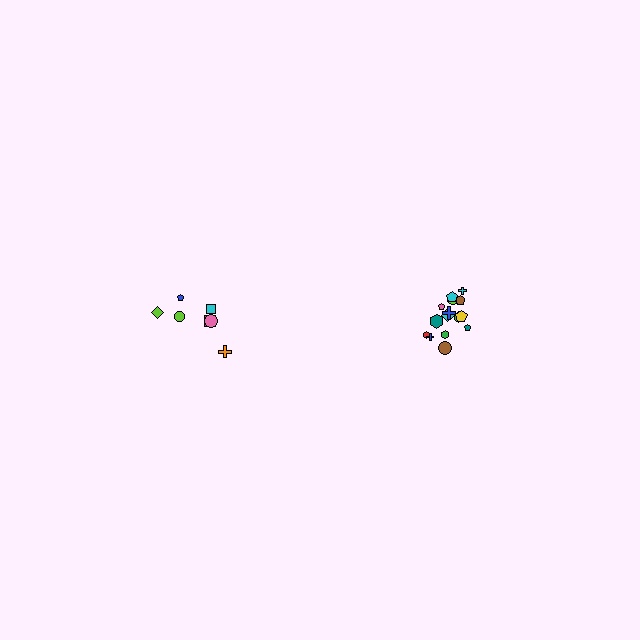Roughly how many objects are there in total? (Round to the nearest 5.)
Roughly 20 objects in total.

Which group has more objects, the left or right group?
The right group.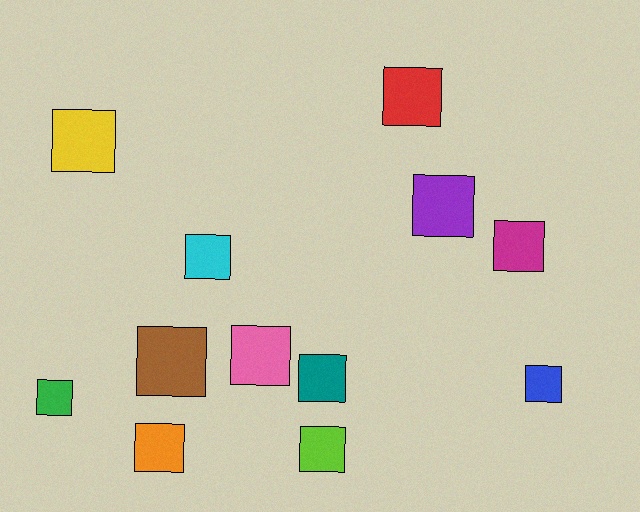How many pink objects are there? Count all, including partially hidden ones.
There is 1 pink object.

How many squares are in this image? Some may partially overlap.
There are 12 squares.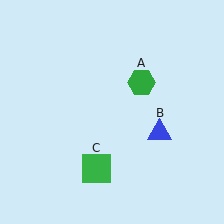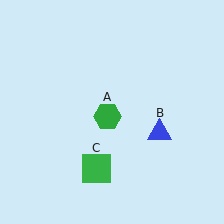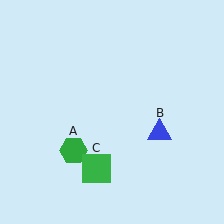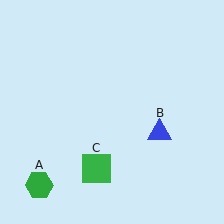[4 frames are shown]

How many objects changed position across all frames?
1 object changed position: green hexagon (object A).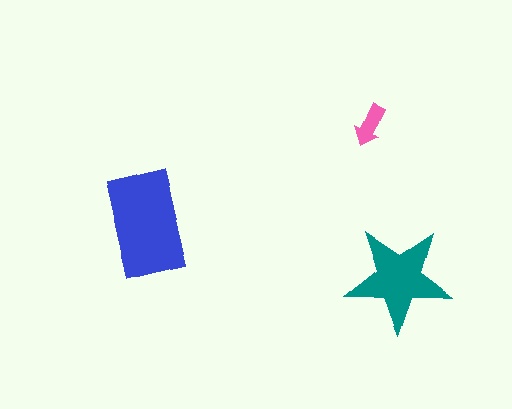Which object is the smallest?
The pink arrow.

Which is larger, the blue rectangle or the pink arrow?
The blue rectangle.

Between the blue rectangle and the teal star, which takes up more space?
The blue rectangle.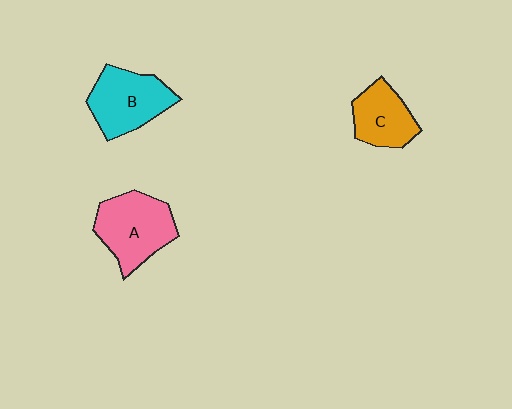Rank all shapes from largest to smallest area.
From largest to smallest: A (pink), B (cyan), C (orange).